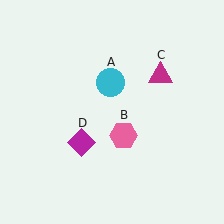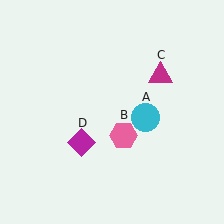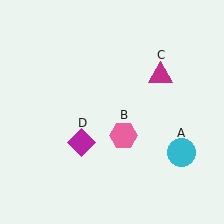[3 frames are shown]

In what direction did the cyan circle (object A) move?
The cyan circle (object A) moved down and to the right.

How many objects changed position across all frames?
1 object changed position: cyan circle (object A).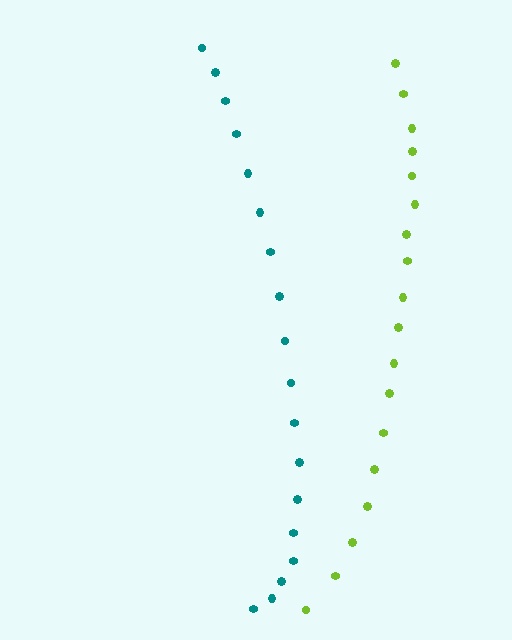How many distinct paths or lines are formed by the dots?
There are 2 distinct paths.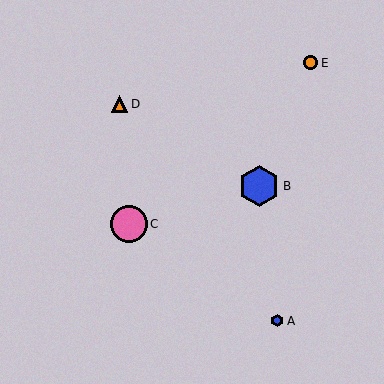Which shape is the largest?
The blue hexagon (labeled B) is the largest.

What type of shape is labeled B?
Shape B is a blue hexagon.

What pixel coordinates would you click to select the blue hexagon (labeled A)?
Click at (277, 321) to select the blue hexagon A.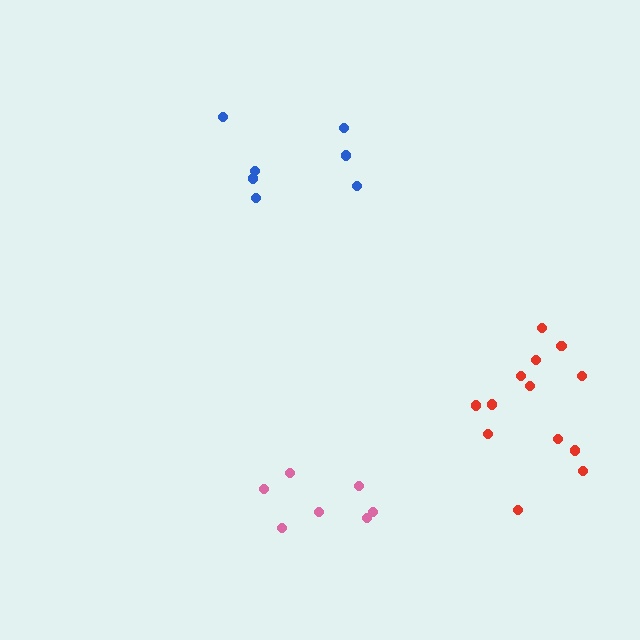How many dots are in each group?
Group 1: 7 dots, Group 2: 7 dots, Group 3: 13 dots (27 total).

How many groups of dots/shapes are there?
There are 3 groups.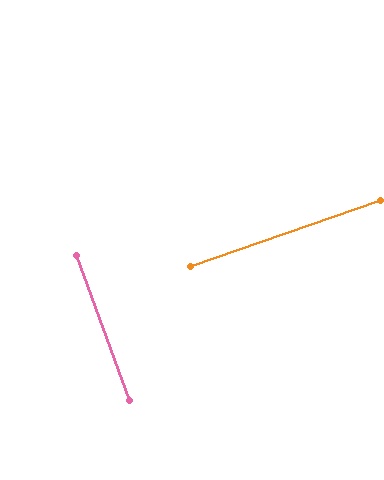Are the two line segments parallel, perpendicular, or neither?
Perpendicular — they meet at approximately 89°.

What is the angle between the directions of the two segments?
Approximately 89 degrees.